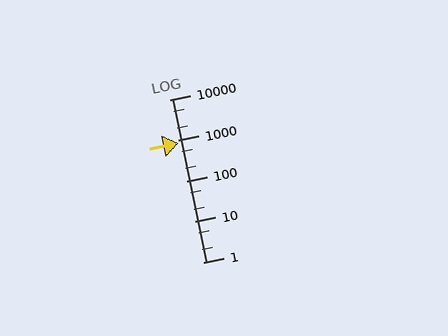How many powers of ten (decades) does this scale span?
The scale spans 4 decades, from 1 to 10000.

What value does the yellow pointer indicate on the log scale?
The pointer indicates approximately 840.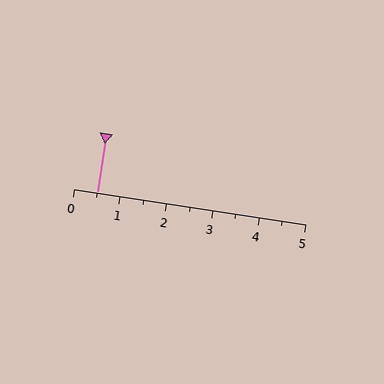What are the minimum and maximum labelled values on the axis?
The axis runs from 0 to 5.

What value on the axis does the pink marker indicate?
The marker indicates approximately 0.5.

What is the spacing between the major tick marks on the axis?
The major ticks are spaced 1 apart.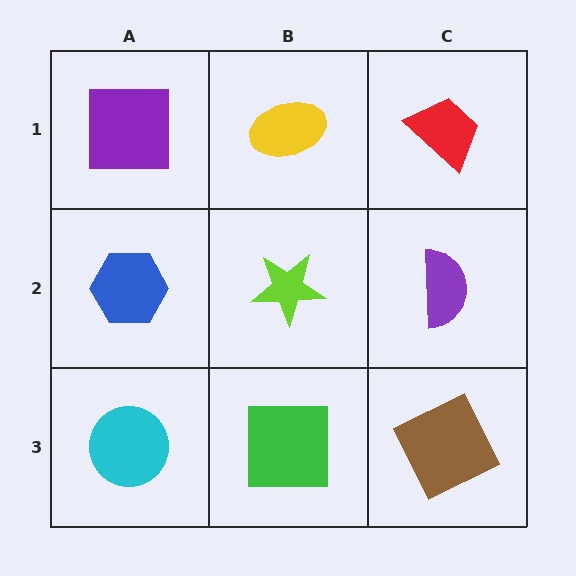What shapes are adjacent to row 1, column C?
A purple semicircle (row 2, column C), a yellow ellipse (row 1, column B).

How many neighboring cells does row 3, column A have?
2.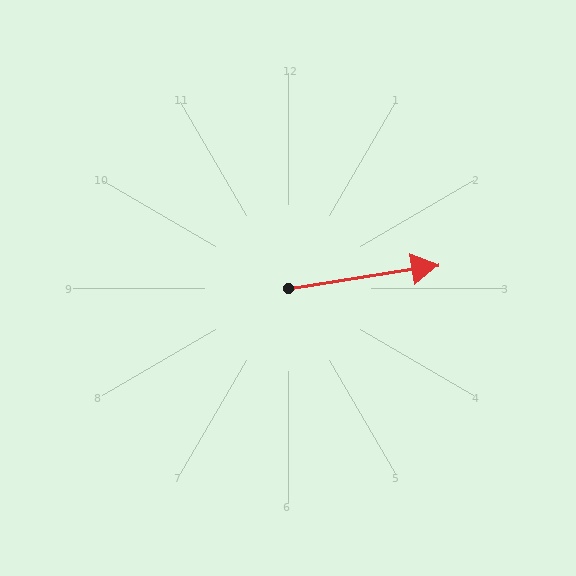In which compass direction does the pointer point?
East.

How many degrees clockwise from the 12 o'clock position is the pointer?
Approximately 81 degrees.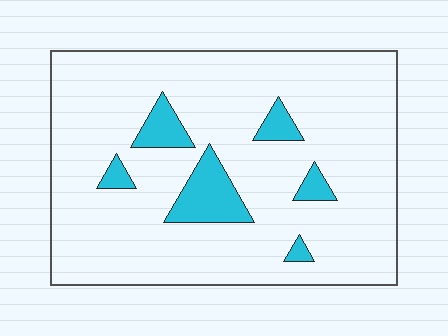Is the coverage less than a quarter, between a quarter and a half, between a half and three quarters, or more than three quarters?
Less than a quarter.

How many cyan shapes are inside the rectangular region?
6.